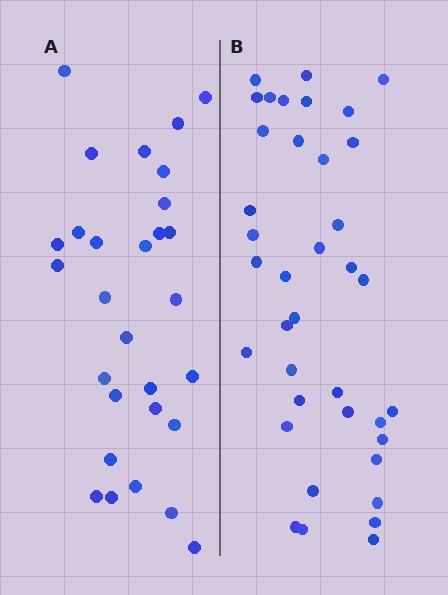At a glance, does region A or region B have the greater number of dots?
Region B (the right region) has more dots.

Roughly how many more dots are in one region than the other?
Region B has roughly 8 or so more dots than region A.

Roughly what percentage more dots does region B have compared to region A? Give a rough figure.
About 30% more.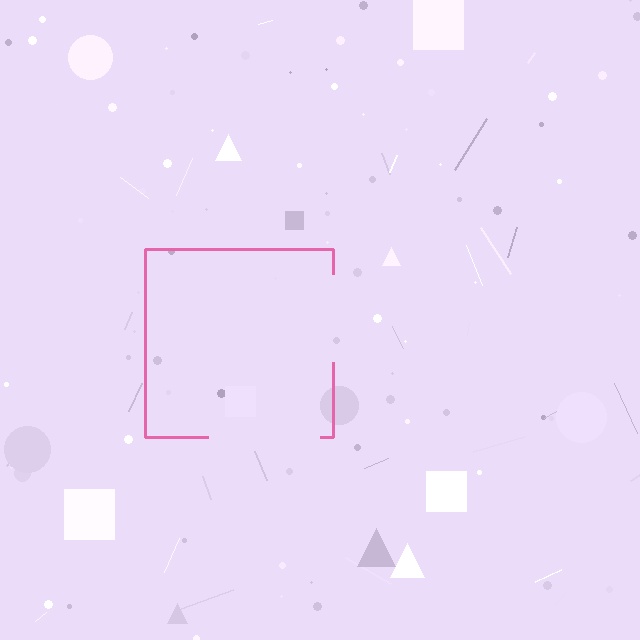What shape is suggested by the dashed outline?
The dashed outline suggests a square.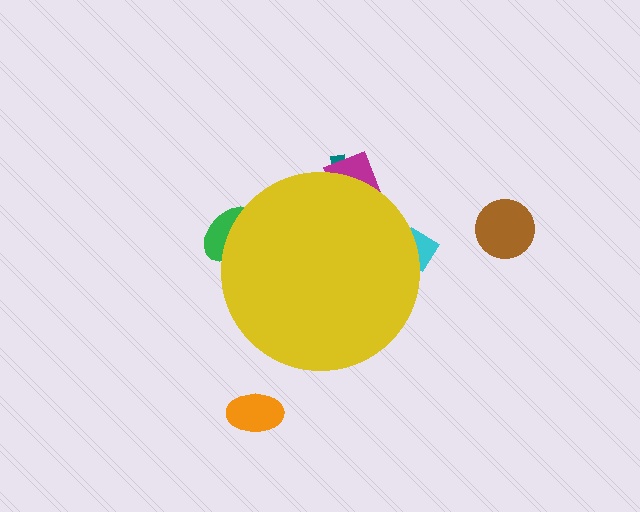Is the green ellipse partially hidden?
Yes, the green ellipse is partially hidden behind the yellow circle.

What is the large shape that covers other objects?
A yellow circle.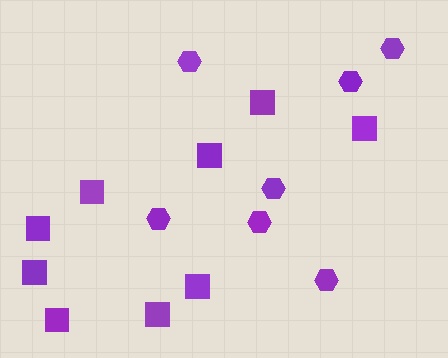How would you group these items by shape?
There are 2 groups: one group of hexagons (7) and one group of squares (9).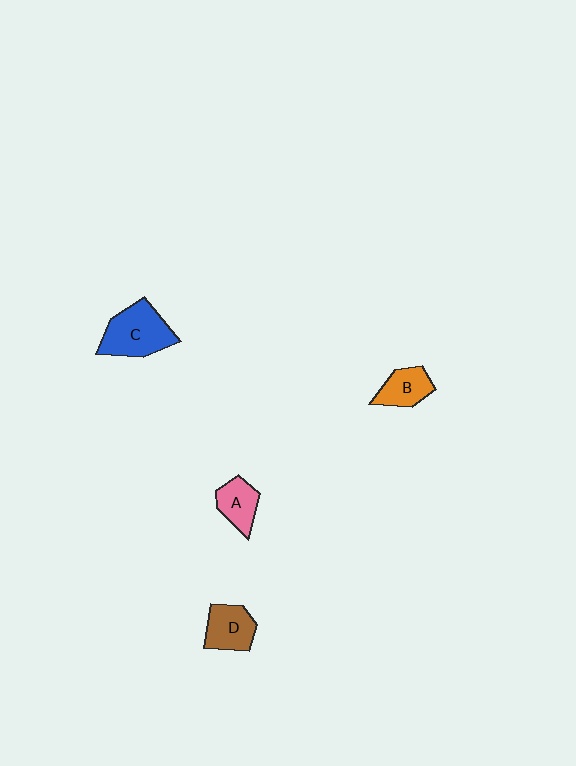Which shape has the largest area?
Shape C (blue).